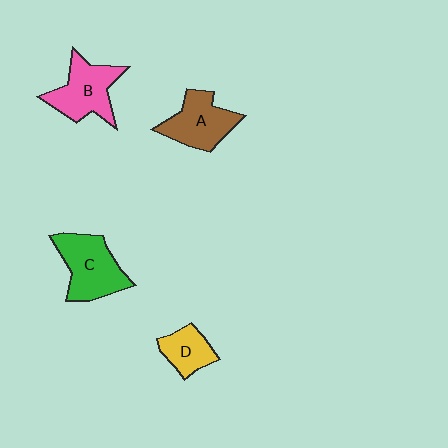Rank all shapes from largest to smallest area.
From largest to smallest: C (green), B (pink), A (brown), D (yellow).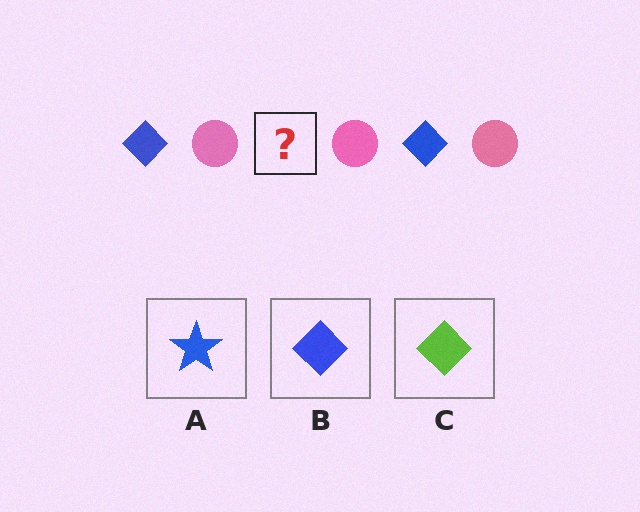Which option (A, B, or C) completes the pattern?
B.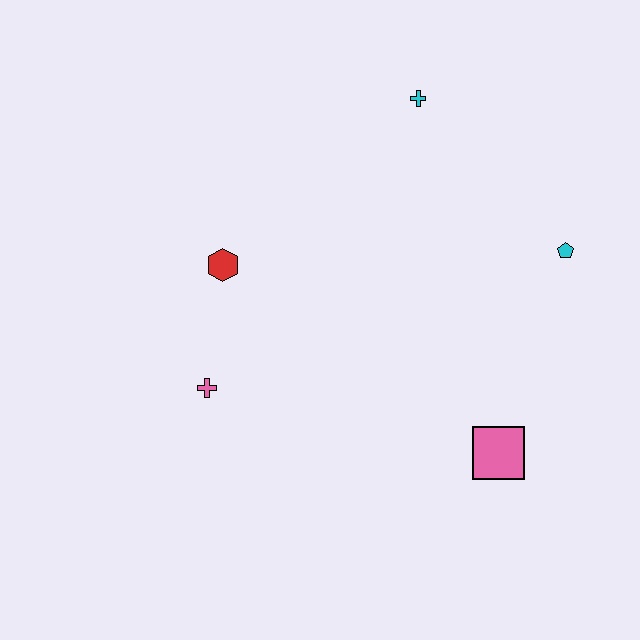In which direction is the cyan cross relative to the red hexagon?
The cyan cross is to the right of the red hexagon.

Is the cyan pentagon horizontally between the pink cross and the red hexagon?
No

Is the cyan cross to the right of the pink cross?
Yes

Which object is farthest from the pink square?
The cyan cross is farthest from the pink square.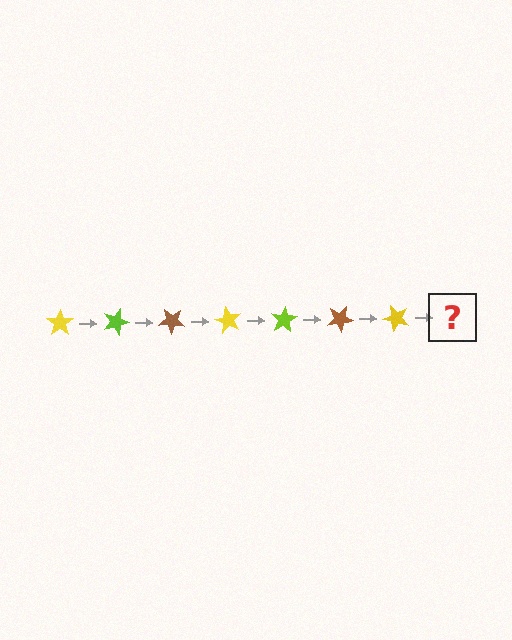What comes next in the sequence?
The next element should be a lime star, rotated 140 degrees from the start.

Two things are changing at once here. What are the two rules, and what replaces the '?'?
The two rules are that it rotates 20 degrees each step and the color cycles through yellow, lime, and brown. The '?' should be a lime star, rotated 140 degrees from the start.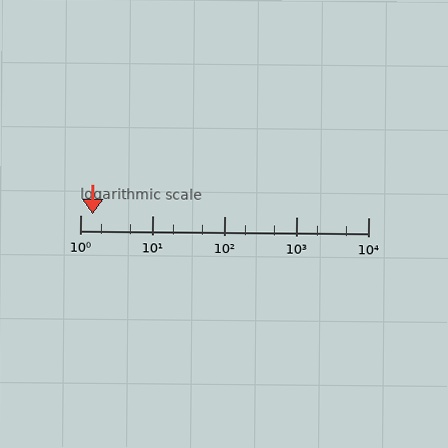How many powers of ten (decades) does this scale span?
The scale spans 4 decades, from 1 to 10000.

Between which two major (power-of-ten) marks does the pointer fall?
The pointer is between 1 and 10.